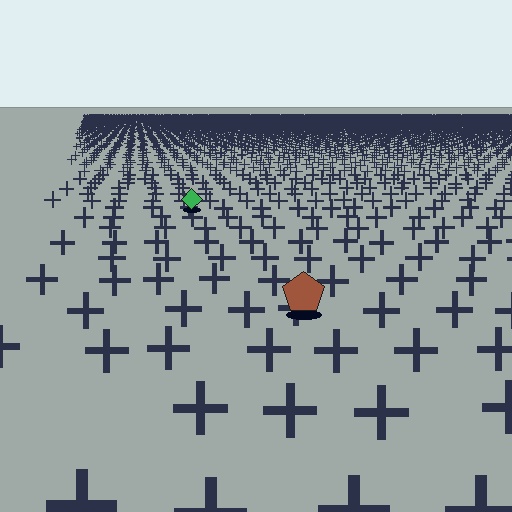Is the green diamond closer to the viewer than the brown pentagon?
No. The brown pentagon is closer — you can tell from the texture gradient: the ground texture is coarser near it.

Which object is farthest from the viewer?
The green diamond is farthest from the viewer. It appears smaller and the ground texture around it is denser.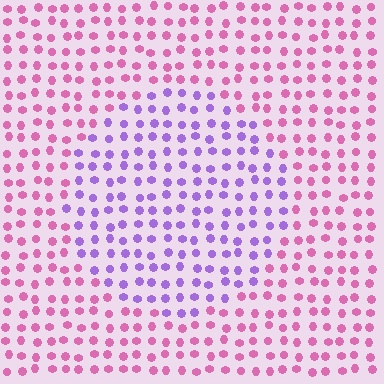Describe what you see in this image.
The image is filled with small pink elements in a uniform arrangement. A circle-shaped region is visible where the elements are tinted to a slightly different hue, forming a subtle color boundary.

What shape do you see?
I see a circle.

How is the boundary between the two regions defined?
The boundary is defined purely by a slight shift in hue (about 52 degrees). Spacing, size, and orientation are identical on both sides.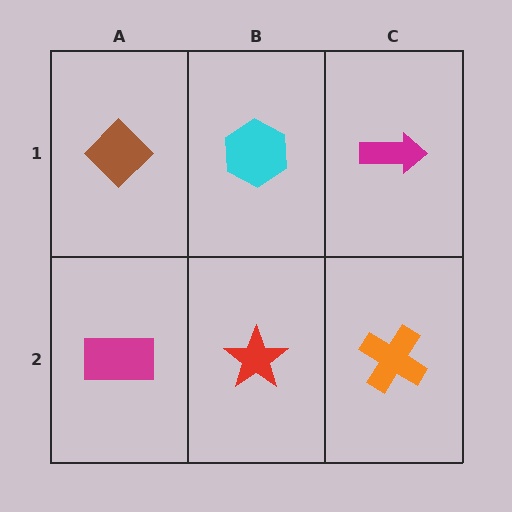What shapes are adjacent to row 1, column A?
A magenta rectangle (row 2, column A), a cyan hexagon (row 1, column B).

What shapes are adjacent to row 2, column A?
A brown diamond (row 1, column A), a red star (row 2, column B).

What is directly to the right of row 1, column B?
A magenta arrow.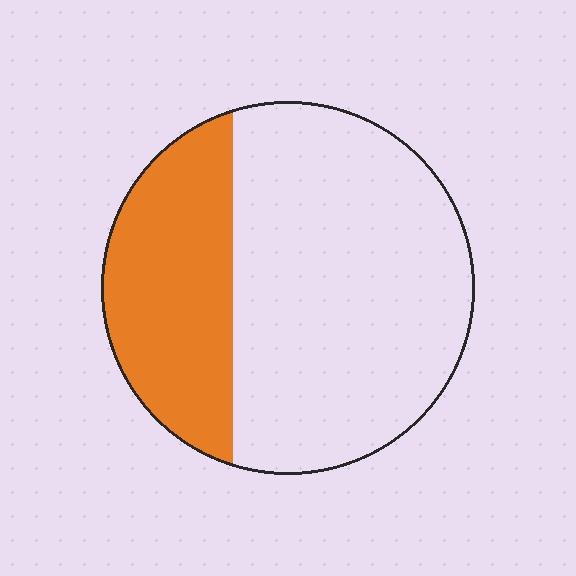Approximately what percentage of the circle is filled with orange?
Approximately 30%.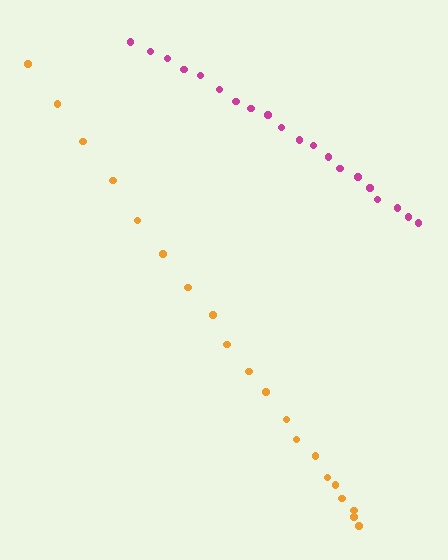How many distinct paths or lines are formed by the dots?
There are 2 distinct paths.